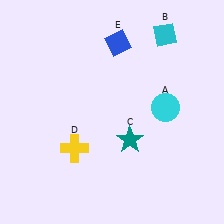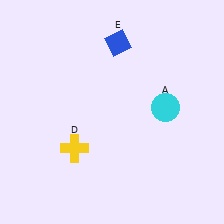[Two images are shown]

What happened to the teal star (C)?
The teal star (C) was removed in Image 2. It was in the bottom-right area of Image 1.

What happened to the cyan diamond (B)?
The cyan diamond (B) was removed in Image 2. It was in the top-right area of Image 1.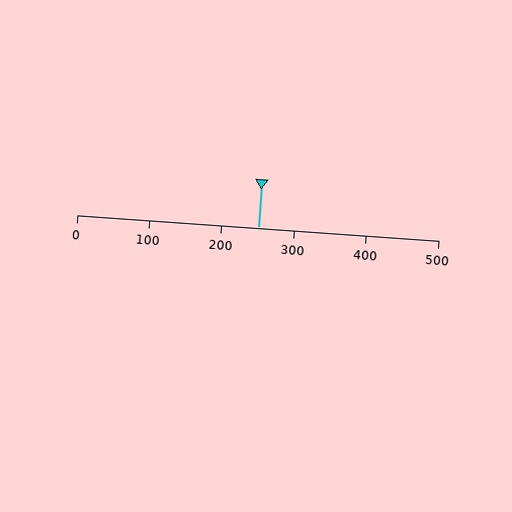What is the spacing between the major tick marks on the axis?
The major ticks are spaced 100 apart.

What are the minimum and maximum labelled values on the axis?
The axis runs from 0 to 500.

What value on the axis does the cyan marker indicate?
The marker indicates approximately 250.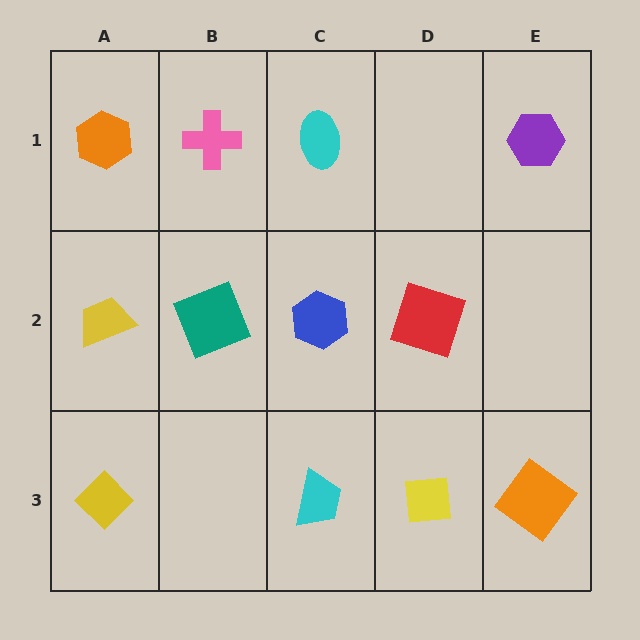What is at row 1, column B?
A pink cross.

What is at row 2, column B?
A teal square.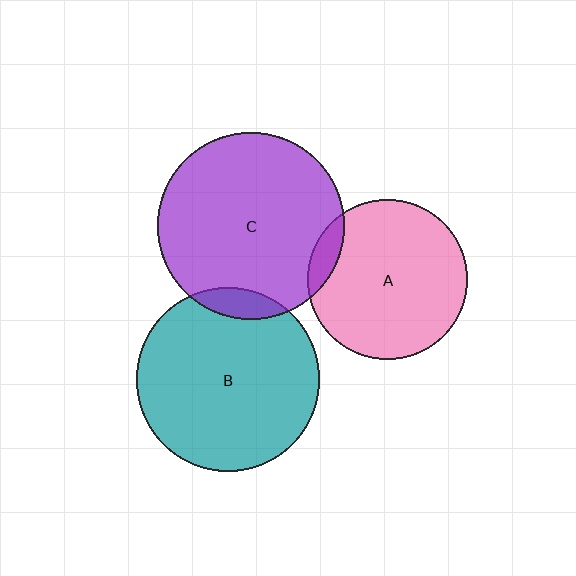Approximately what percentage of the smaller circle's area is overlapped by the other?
Approximately 10%.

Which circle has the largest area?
Circle C (purple).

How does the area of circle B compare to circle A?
Approximately 1.3 times.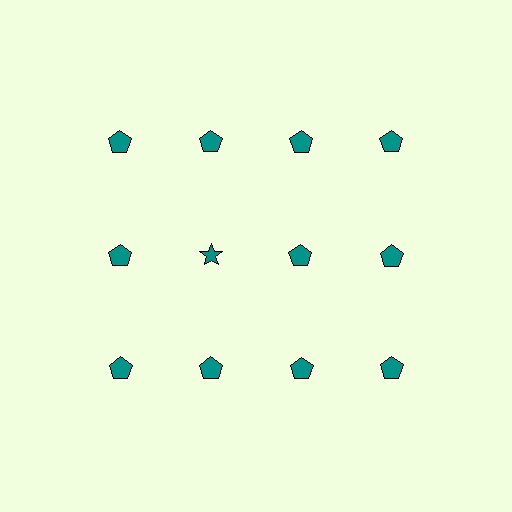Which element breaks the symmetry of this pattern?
The teal star in the second row, second from left column breaks the symmetry. All other shapes are teal pentagons.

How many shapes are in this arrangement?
There are 12 shapes arranged in a grid pattern.